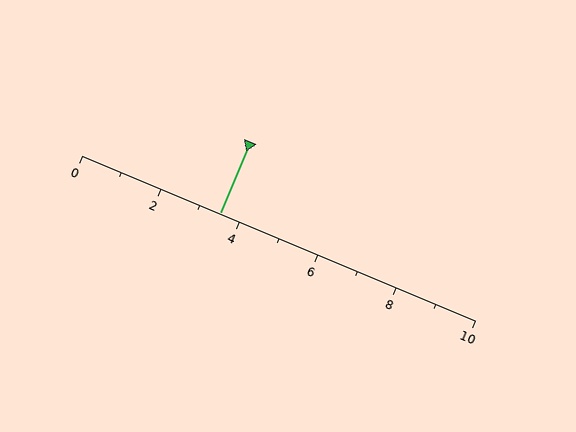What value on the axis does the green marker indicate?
The marker indicates approximately 3.5.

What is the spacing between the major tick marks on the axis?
The major ticks are spaced 2 apart.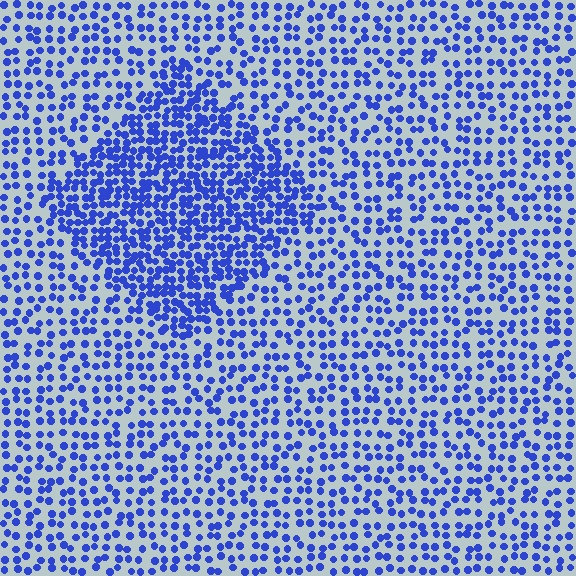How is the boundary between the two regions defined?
The boundary is defined by a change in element density (approximately 2.0x ratio). All elements are the same color, size, and shape.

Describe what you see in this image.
The image contains small blue elements arranged at two different densities. A diamond-shaped region is visible where the elements are more densely packed than the surrounding area.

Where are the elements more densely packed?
The elements are more densely packed inside the diamond boundary.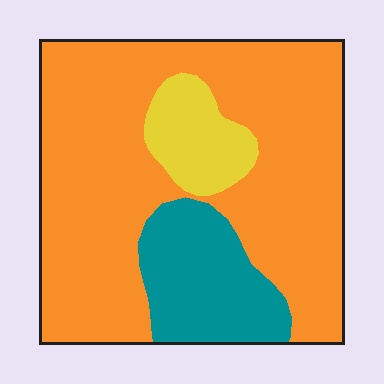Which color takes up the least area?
Yellow, at roughly 10%.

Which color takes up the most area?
Orange, at roughly 70%.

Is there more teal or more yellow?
Teal.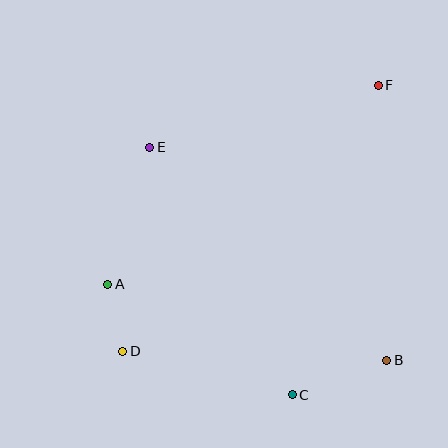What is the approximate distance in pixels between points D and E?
The distance between D and E is approximately 206 pixels.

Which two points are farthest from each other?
Points D and F are farthest from each other.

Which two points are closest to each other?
Points A and D are closest to each other.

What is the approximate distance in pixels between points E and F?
The distance between E and F is approximately 237 pixels.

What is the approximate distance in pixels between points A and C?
The distance between A and C is approximately 215 pixels.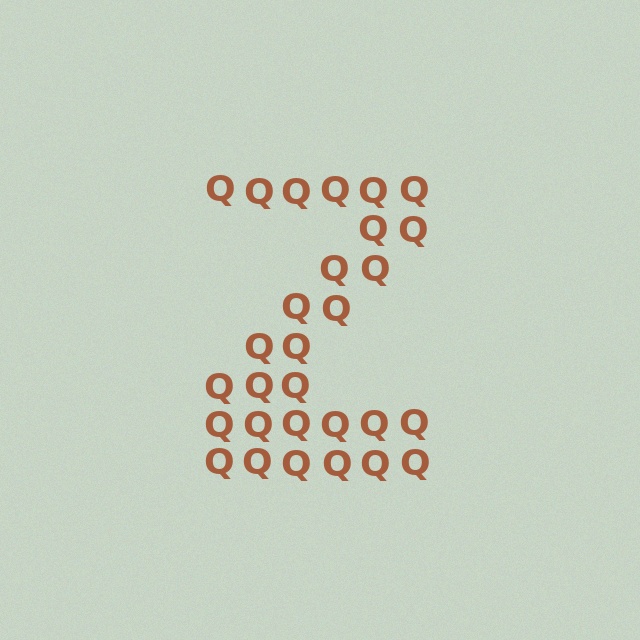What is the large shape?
The large shape is the letter Z.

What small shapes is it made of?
It is made of small letter Q's.